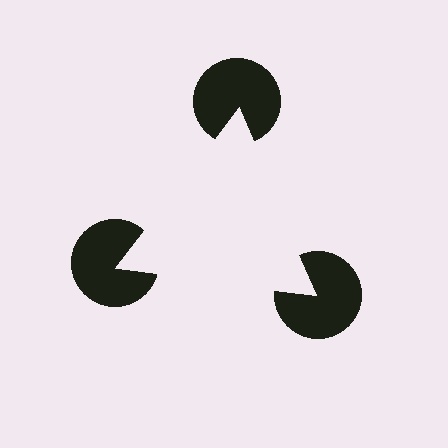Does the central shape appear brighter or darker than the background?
It typically appears slightly brighter than the background, even though no actual brightness change is drawn.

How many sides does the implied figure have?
3 sides.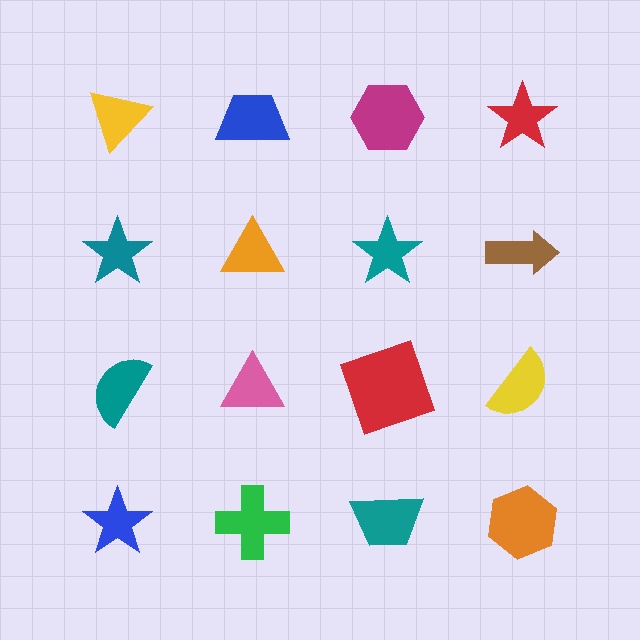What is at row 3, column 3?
A red square.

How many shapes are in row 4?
4 shapes.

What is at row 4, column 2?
A green cross.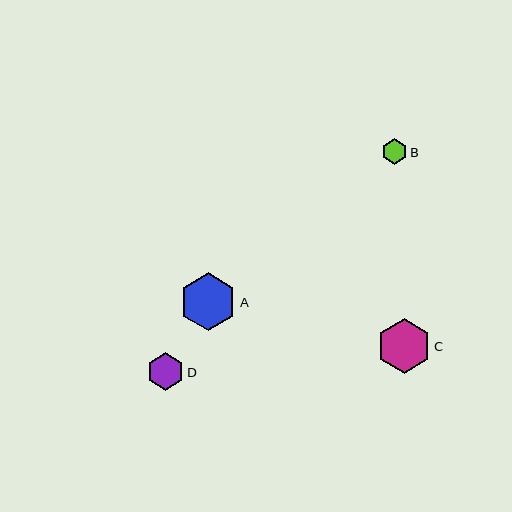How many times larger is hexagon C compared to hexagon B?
Hexagon C is approximately 2.1 times the size of hexagon B.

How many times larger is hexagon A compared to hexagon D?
Hexagon A is approximately 1.5 times the size of hexagon D.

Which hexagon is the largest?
Hexagon A is the largest with a size of approximately 58 pixels.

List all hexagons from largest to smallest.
From largest to smallest: A, C, D, B.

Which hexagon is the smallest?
Hexagon B is the smallest with a size of approximately 26 pixels.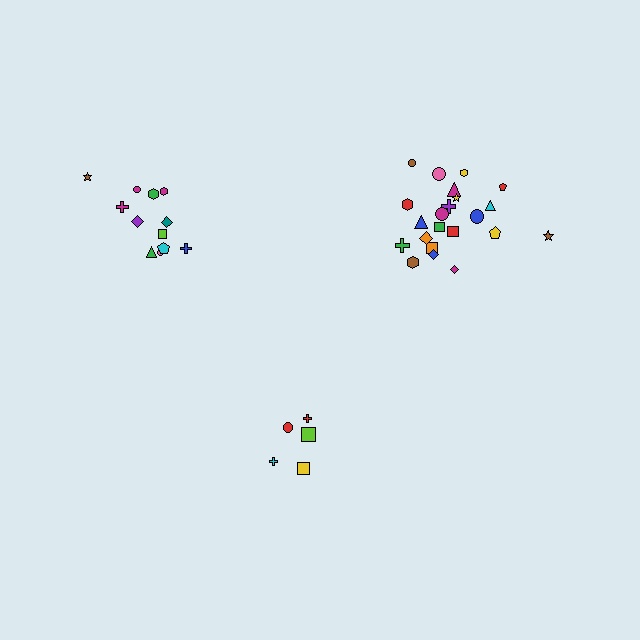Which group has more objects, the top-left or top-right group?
The top-right group.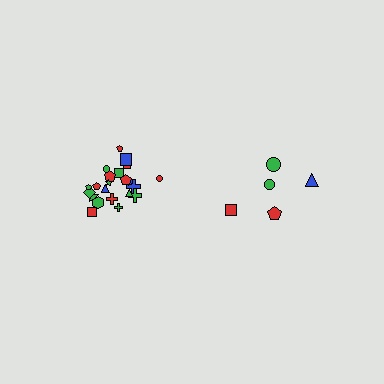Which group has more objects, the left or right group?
The left group.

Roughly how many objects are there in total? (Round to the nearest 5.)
Roughly 25 objects in total.